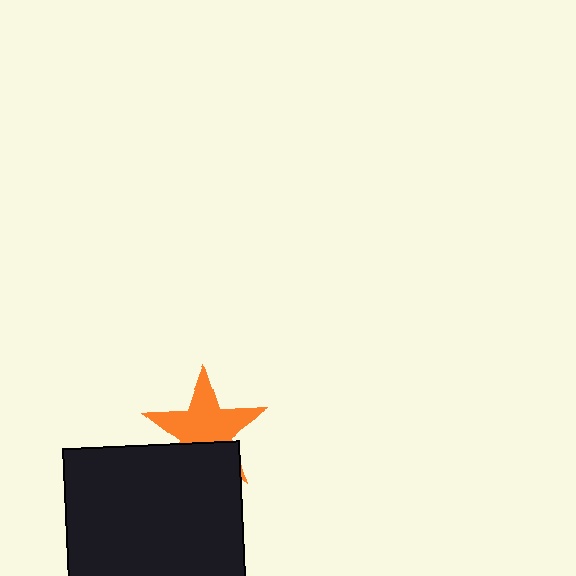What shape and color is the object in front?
The object in front is a black square.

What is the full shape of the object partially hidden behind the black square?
The partially hidden object is an orange star.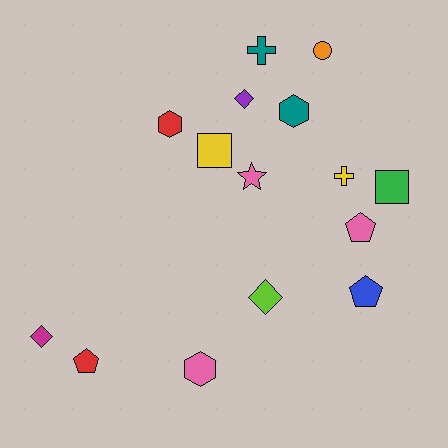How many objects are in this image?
There are 15 objects.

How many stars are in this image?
There is 1 star.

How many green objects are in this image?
There is 1 green object.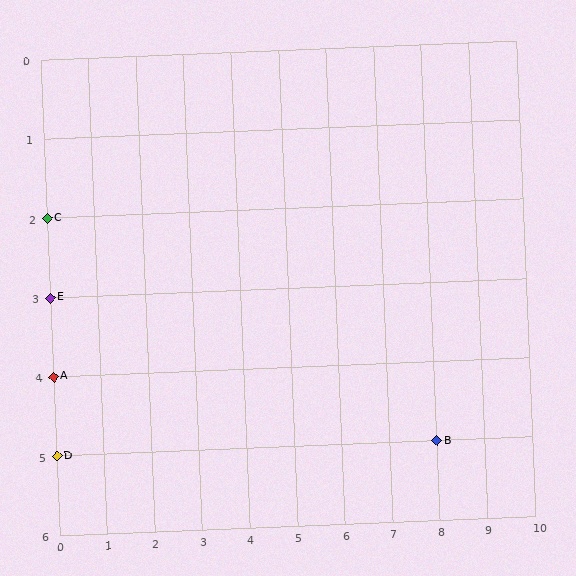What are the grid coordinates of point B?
Point B is at grid coordinates (8, 5).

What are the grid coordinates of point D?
Point D is at grid coordinates (0, 5).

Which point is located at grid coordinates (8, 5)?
Point B is at (8, 5).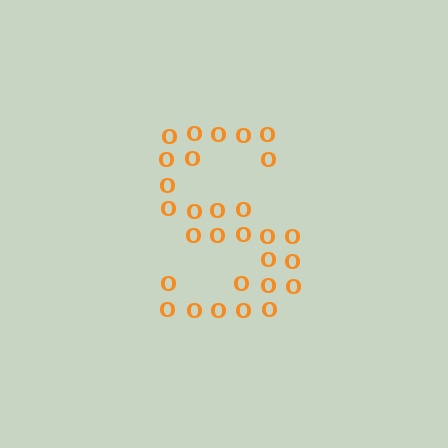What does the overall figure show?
The overall figure shows the letter S.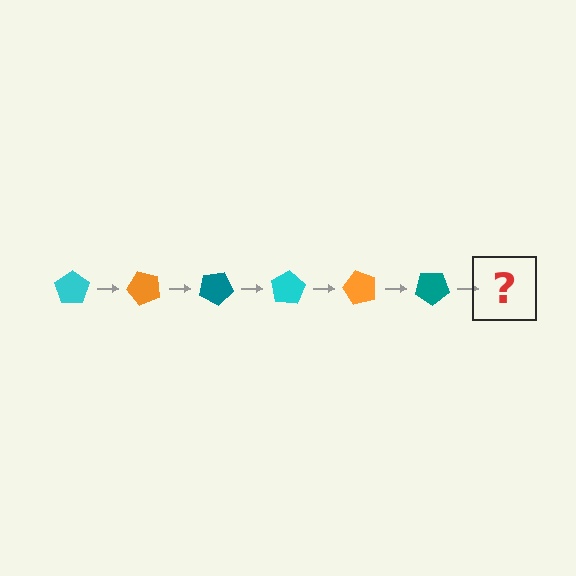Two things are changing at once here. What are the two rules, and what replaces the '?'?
The two rules are that it rotates 50 degrees each step and the color cycles through cyan, orange, and teal. The '?' should be a cyan pentagon, rotated 300 degrees from the start.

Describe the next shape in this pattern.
It should be a cyan pentagon, rotated 300 degrees from the start.